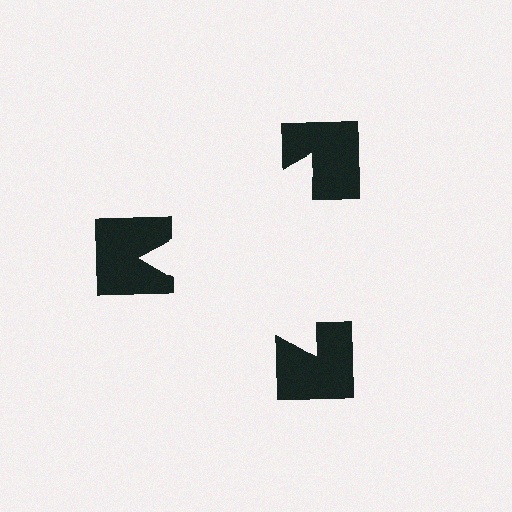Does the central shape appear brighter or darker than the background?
It typically appears slightly brighter than the background, even though no actual brightness change is drawn.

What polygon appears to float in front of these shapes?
An illusory triangle — its edges are inferred from the aligned wedge cuts in the notched squares, not physically drawn.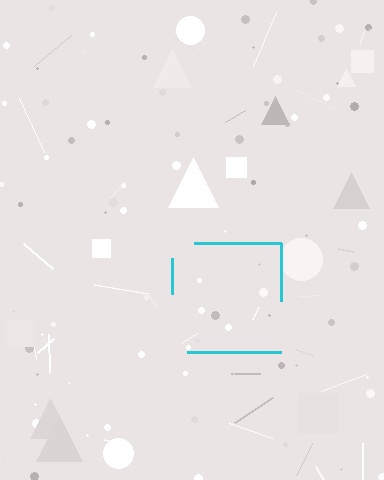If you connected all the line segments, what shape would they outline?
They would outline a square.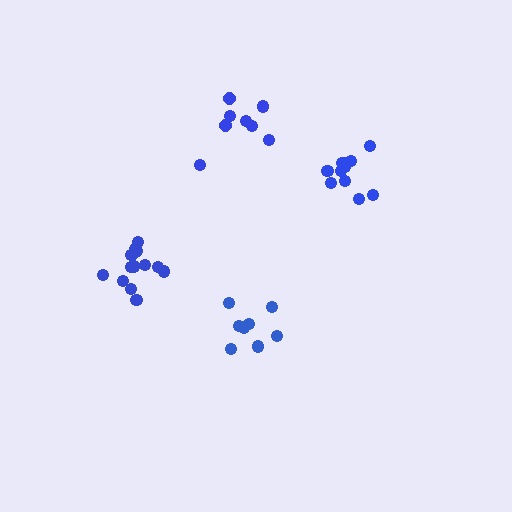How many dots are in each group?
Group 1: 8 dots, Group 2: 11 dots, Group 3: 8 dots, Group 4: 14 dots (41 total).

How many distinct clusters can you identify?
There are 4 distinct clusters.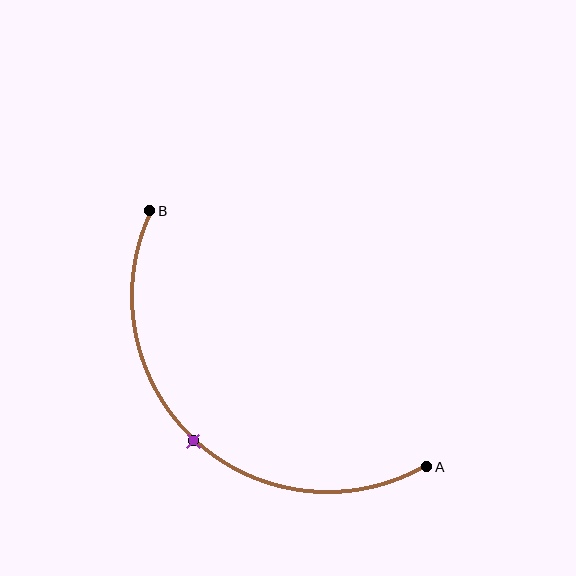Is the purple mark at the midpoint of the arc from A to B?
Yes. The purple mark lies on the arc at equal arc-length from both A and B — it is the arc midpoint.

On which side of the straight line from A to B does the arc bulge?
The arc bulges below and to the left of the straight line connecting A and B.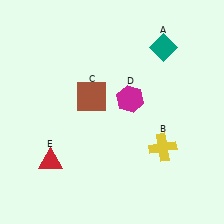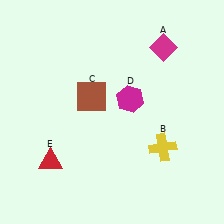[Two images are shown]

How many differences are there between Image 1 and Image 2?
There is 1 difference between the two images.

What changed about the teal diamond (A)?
In Image 1, A is teal. In Image 2, it changed to magenta.